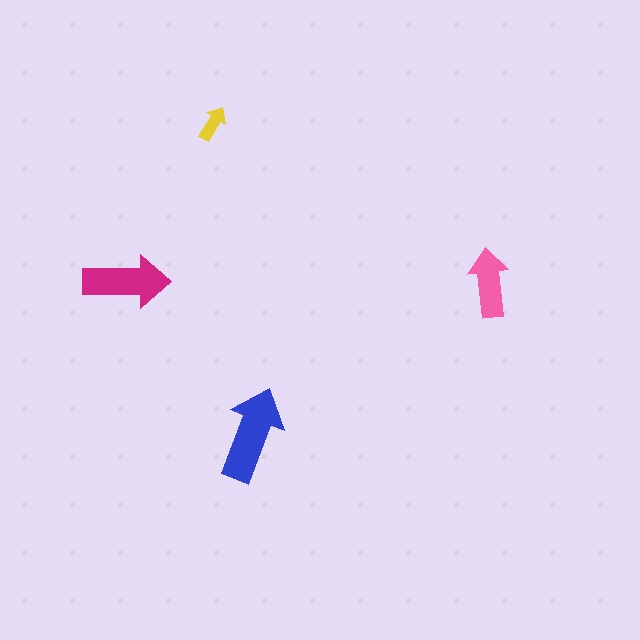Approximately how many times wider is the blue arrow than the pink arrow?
About 1.5 times wider.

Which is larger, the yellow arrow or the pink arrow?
The pink one.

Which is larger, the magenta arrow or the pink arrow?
The magenta one.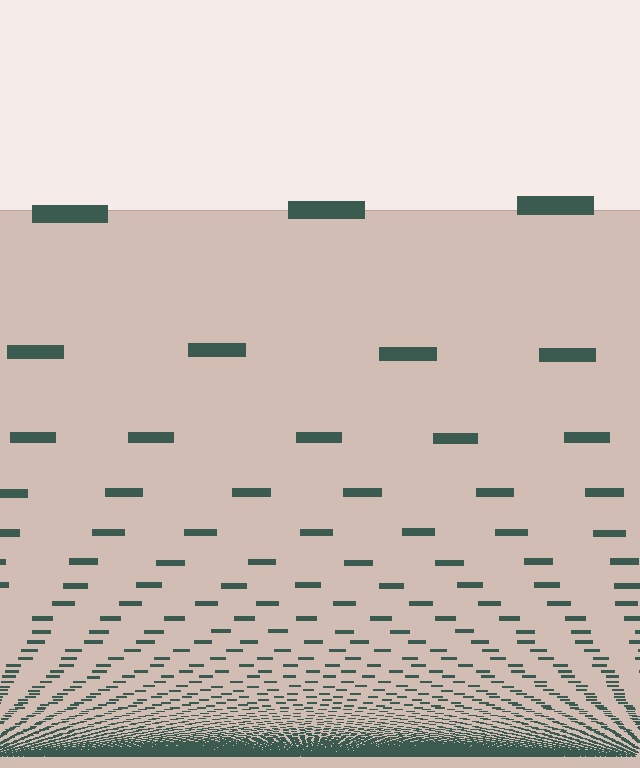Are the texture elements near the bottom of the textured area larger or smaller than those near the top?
Smaller. The gradient is inverted — elements near the bottom are smaller and denser.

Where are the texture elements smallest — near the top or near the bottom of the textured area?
Near the bottom.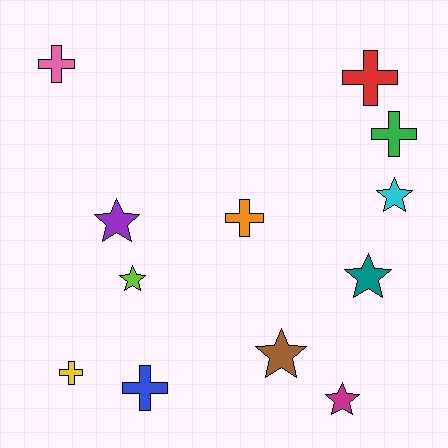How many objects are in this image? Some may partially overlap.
There are 12 objects.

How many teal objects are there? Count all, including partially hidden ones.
There is 1 teal object.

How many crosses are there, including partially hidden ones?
There are 6 crosses.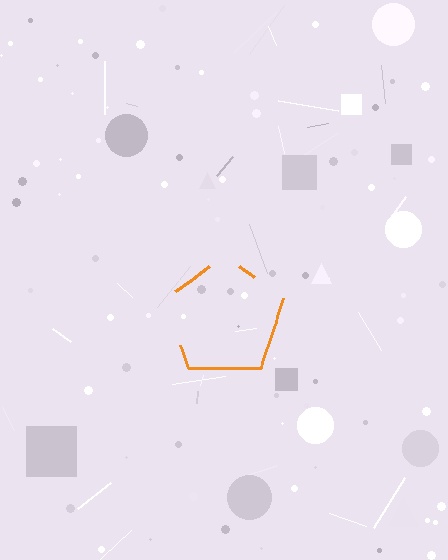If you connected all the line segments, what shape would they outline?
They would outline a pentagon.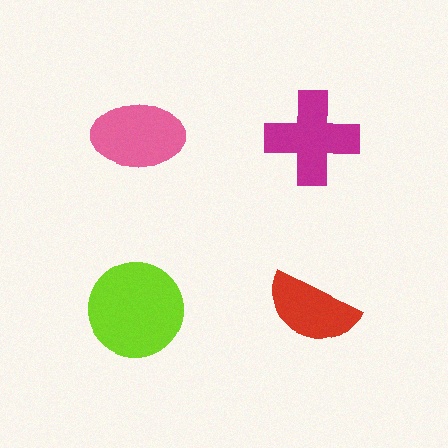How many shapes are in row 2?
2 shapes.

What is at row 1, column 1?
A pink ellipse.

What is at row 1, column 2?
A magenta cross.